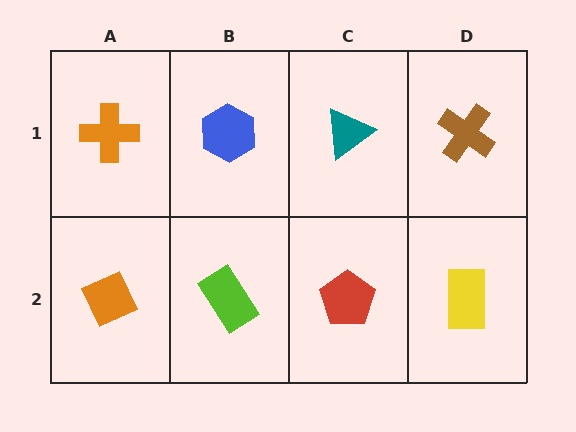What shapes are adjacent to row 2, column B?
A blue hexagon (row 1, column B), an orange diamond (row 2, column A), a red pentagon (row 2, column C).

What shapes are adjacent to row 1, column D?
A yellow rectangle (row 2, column D), a teal triangle (row 1, column C).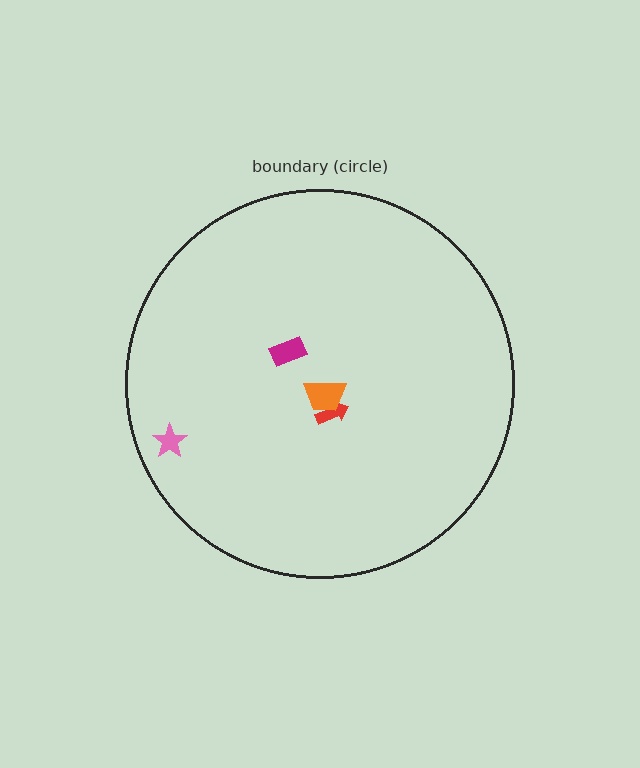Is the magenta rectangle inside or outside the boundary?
Inside.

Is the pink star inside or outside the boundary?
Inside.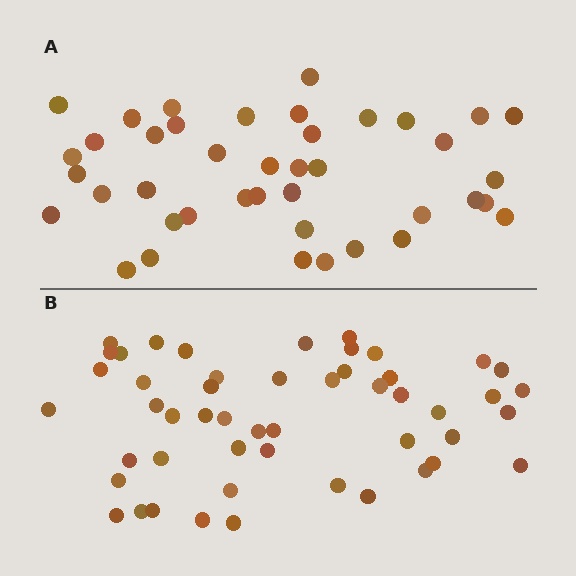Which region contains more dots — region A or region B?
Region B (the bottom region) has more dots.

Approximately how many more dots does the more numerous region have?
Region B has roughly 8 or so more dots than region A.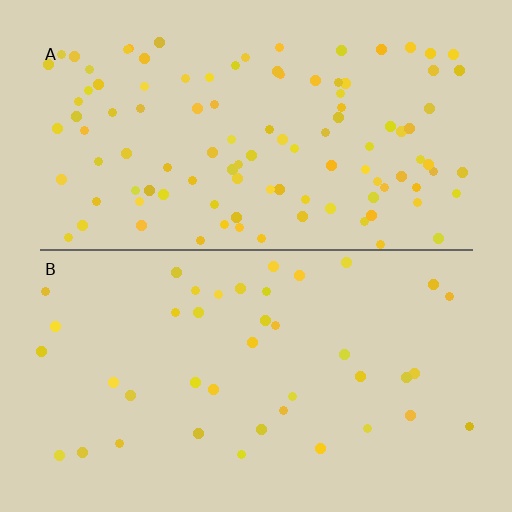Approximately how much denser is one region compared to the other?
Approximately 2.6× — region A over region B.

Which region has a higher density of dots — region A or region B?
A (the top).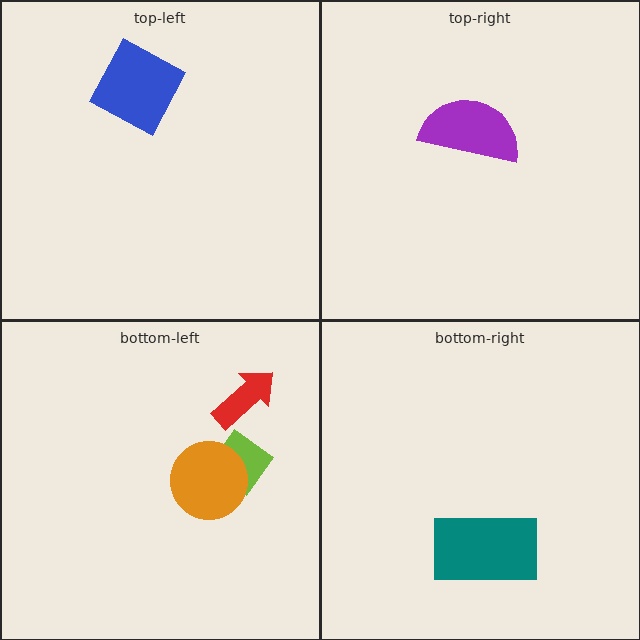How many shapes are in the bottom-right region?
1.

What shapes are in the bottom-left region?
The lime diamond, the orange circle, the red arrow.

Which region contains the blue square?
The top-left region.